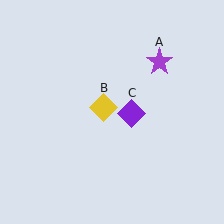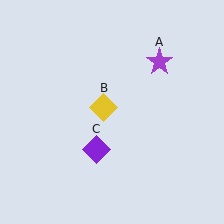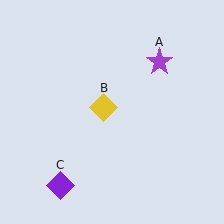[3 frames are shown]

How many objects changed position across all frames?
1 object changed position: purple diamond (object C).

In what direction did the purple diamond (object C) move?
The purple diamond (object C) moved down and to the left.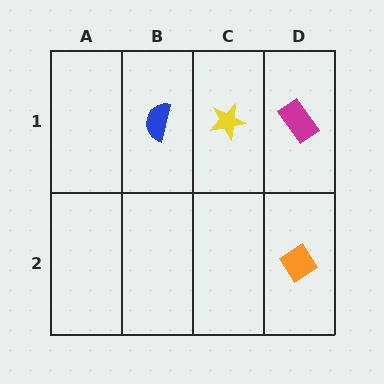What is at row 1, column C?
A yellow star.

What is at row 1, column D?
A magenta rectangle.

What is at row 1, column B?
A blue semicircle.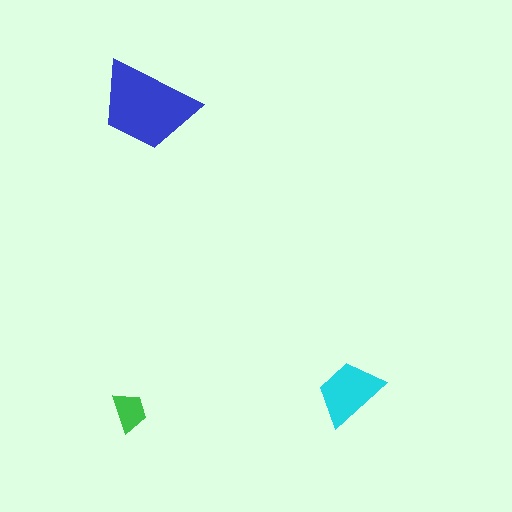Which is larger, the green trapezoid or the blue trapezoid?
The blue one.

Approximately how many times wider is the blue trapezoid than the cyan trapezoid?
About 1.5 times wider.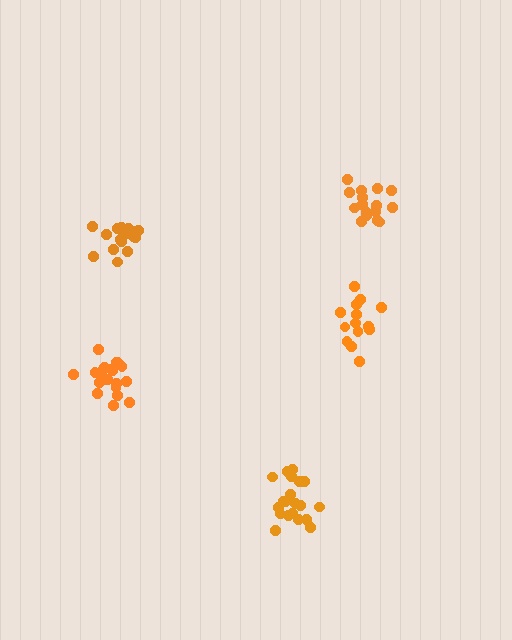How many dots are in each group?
Group 1: 17 dots, Group 2: 16 dots, Group 3: 20 dots, Group 4: 14 dots, Group 5: 20 dots (87 total).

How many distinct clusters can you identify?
There are 5 distinct clusters.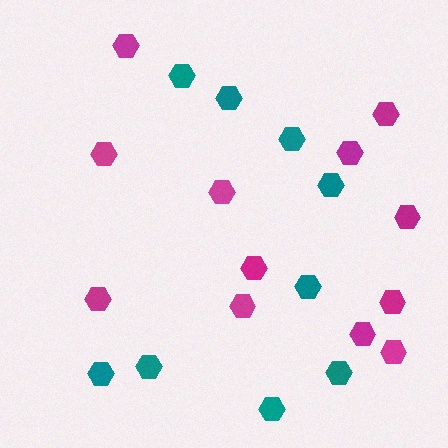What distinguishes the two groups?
There are 2 groups: one group of teal hexagons (9) and one group of magenta hexagons (12).